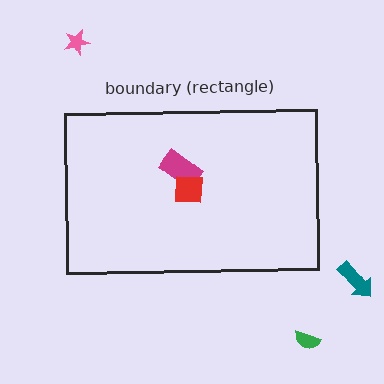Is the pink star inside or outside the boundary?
Outside.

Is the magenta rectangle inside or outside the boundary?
Inside.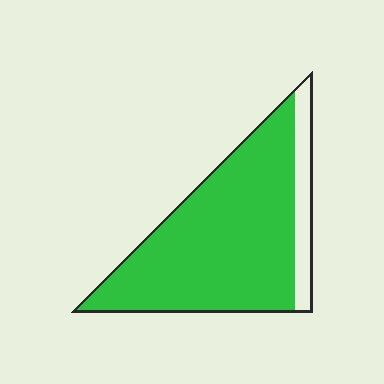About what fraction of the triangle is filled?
About seven eighths (7/8).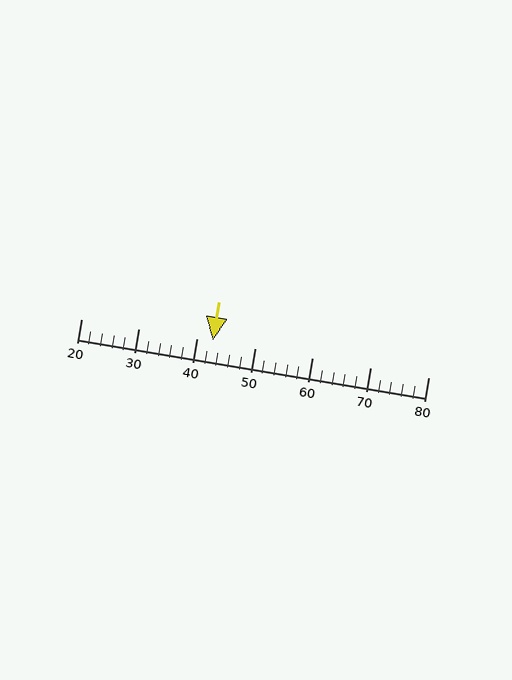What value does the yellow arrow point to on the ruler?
The yellow arrow points to approximately 43.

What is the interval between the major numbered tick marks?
The major tick marks are spaced 10 units apart.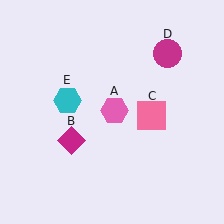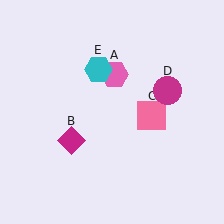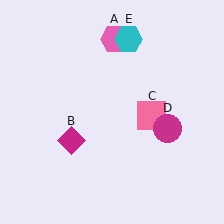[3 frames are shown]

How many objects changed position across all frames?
3 objects changed position: pink hexagon (object A), magenta circle (object D), cyan hexagon (object E).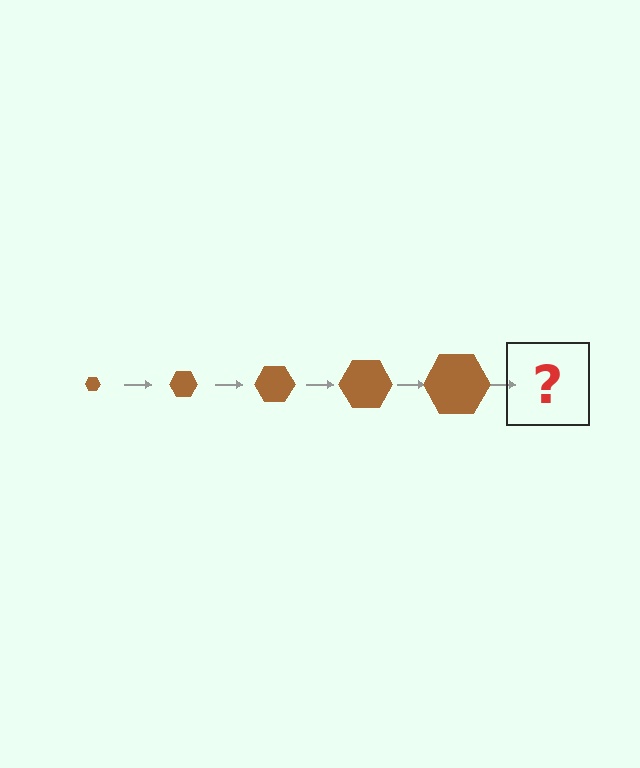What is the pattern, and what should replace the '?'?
The pattern is that the hexagon gets progressively larger each step. The '?' should be a brown hexagon, larger than the previous one.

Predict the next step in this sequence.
The next step is a brown hexagon, larger than the previous one.